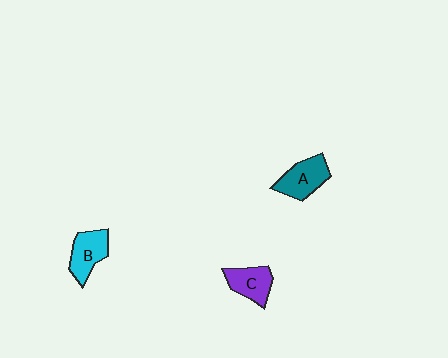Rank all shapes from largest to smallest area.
From largest to smallest: A (teal), B (cyan), C (purple).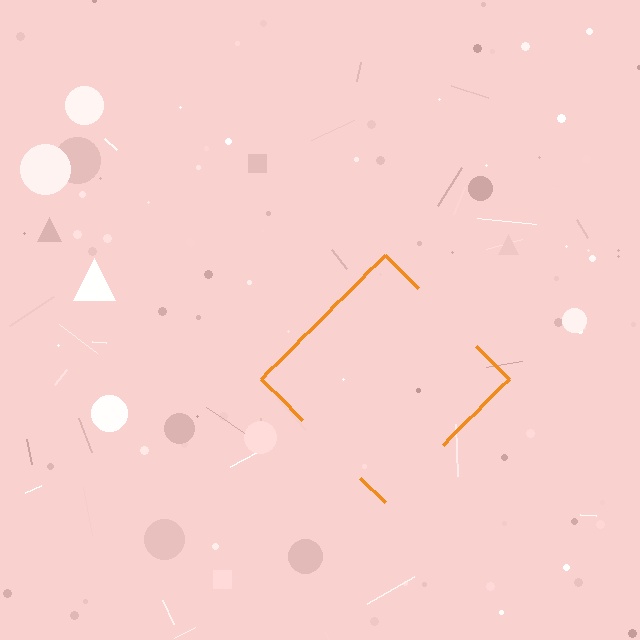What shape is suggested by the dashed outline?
The dashed outline suggests a diamond.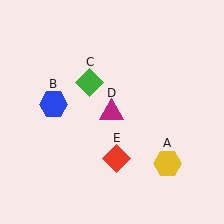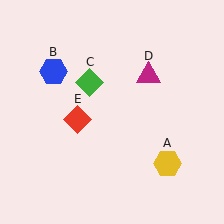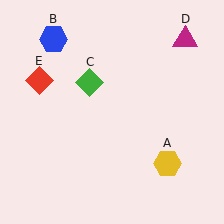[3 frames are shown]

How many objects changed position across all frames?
3 objects changed position: blue hexagon (object B), magenta triangle (object D), red diamond (object E).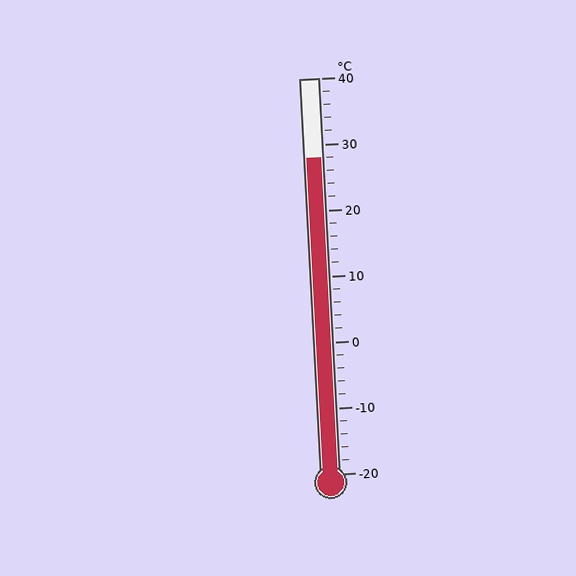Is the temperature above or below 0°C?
The temperature is above 0°C.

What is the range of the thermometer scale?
The thermometer scale ranges from -20°C to 40°C.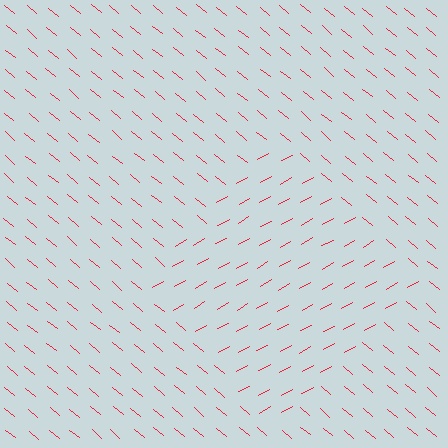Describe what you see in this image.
The image is filled with small red line segments. A diamond region in the image has lines oriented differently from the surrounding lines, creating a visible texture boundary.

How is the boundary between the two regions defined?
The boundary is defined purely by a change in line orientation (approximately 69 degrees difference). All lines are the same color and thickness.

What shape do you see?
I see a diamond.